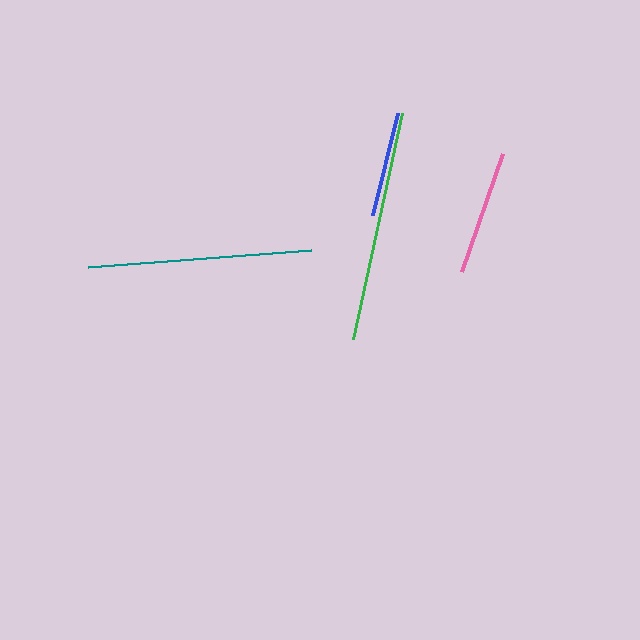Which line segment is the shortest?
The blue line is the shortest at approximately 105 pixels.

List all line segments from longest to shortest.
From longest to shortest: green, teal, pink, blue.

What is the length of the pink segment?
The pink segment is approximately 125 pixels long.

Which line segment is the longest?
The green line is the longest at approximately 232 pixels.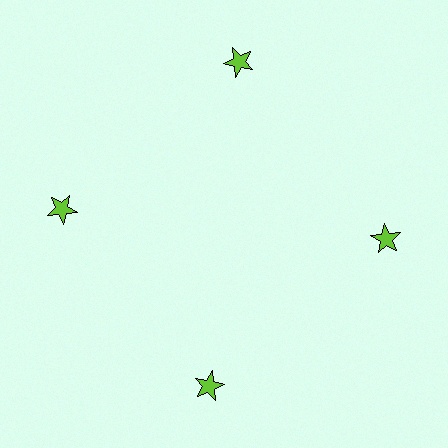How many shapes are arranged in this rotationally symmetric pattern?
There are 4 shapes, arranged in 4 groups of 1.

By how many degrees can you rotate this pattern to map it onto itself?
The pattern maps onto itself every 90 degrees of rotation.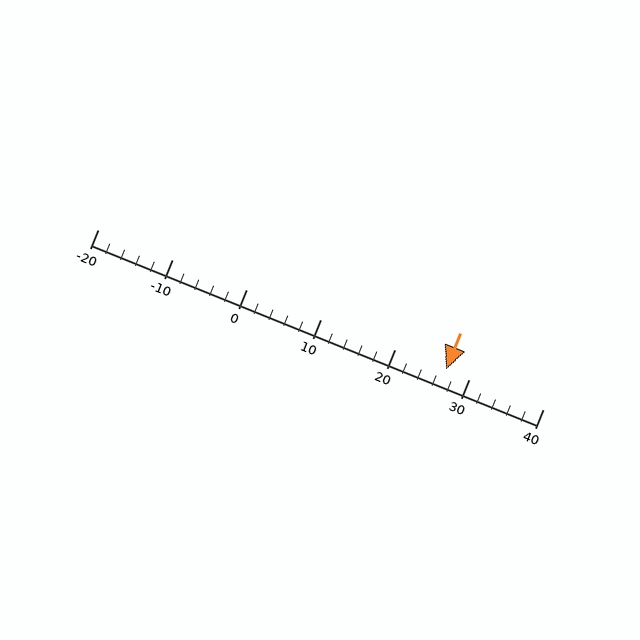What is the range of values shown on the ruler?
The ruler shows values from -20 to 40.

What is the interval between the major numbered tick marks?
The major tick marks are spaced 10 units apart.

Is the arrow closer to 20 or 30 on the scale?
The arrow is closer to 30.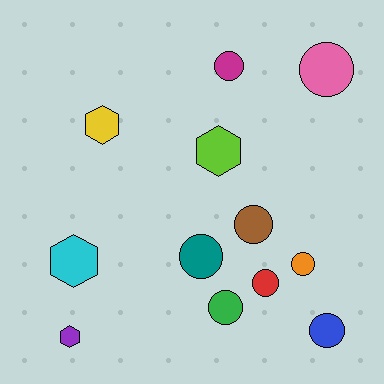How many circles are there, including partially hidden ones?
There are 8 circles.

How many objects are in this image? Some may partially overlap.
There are 12 objects.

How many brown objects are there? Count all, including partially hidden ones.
There is 1 brown object.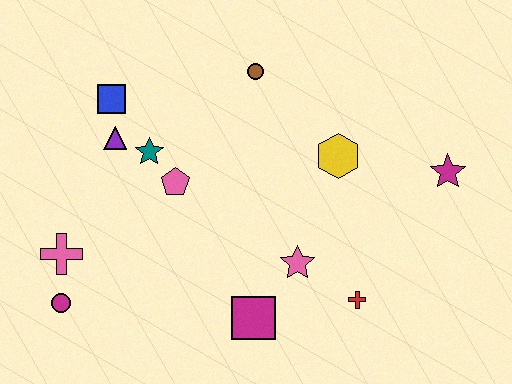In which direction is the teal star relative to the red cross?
The teal star is to the left of the red cross.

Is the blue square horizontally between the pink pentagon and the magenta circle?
Yes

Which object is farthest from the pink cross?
The magenta star is farthest from the pink cross.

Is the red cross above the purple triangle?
No